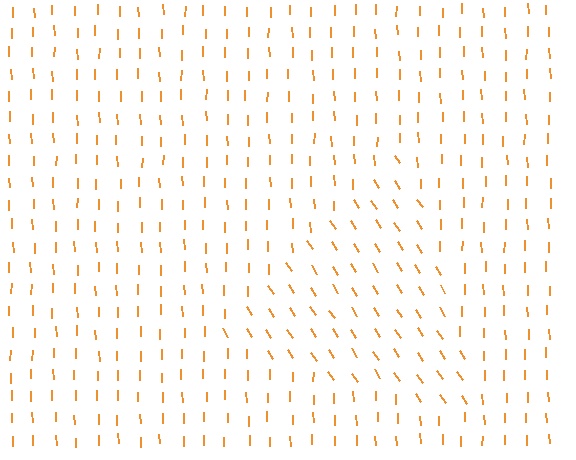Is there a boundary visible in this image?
Yes, there is a texture boundary formed by a change in line orientation.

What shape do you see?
I see a triangle.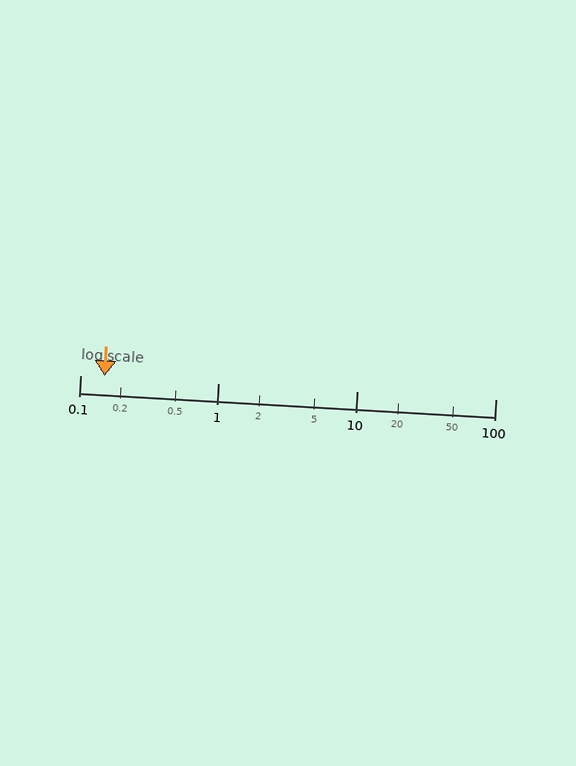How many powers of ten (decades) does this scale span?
The scale spans 3 decades, from 0.1 to 100.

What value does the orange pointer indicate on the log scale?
The pointer indicates approximately 0.15.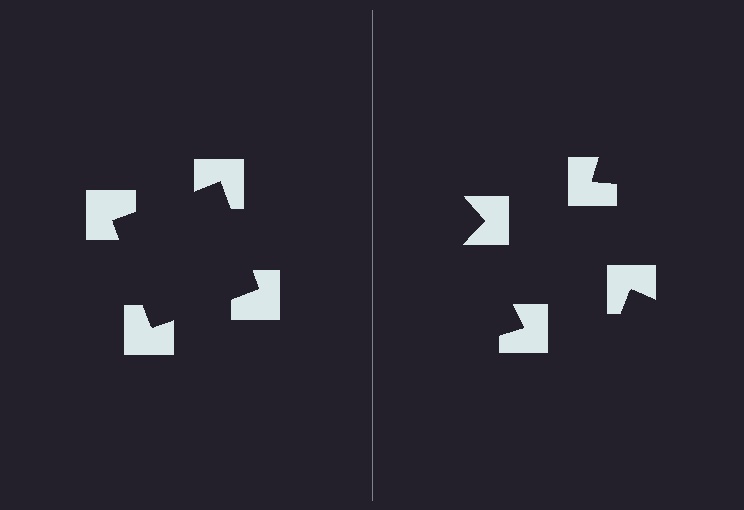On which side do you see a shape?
An illusory square appears on the left side. On the right side the wedge cuts are rotated, so no coherent shape forms.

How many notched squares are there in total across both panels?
8 — 4 on each side.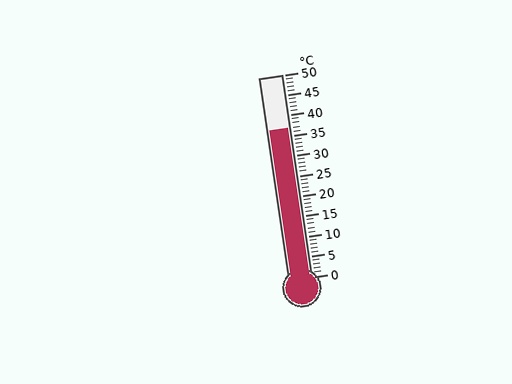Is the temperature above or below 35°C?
The temperature is above 35°C.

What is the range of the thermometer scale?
The thermometer scale ranges from 0°C to 50°C.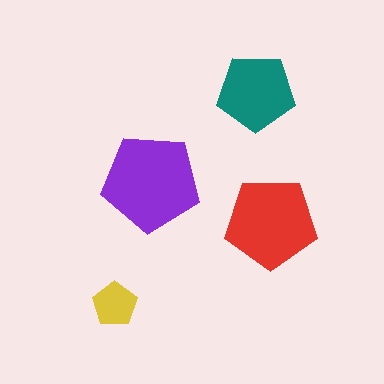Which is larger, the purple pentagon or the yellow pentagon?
The purple one.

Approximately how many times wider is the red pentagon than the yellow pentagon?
About 2 times wider.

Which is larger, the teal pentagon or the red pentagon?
The red one.